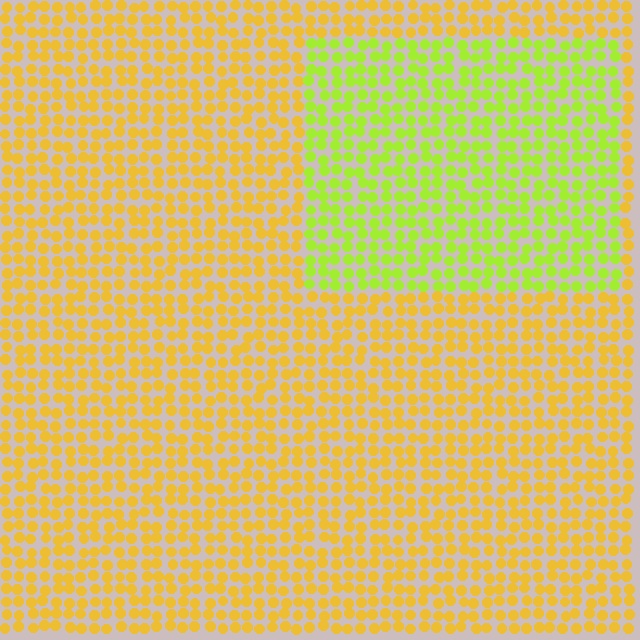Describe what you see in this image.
The image is filled with small yellow elements in a uniform arrangement. A rectangle-shaped region is visible where the elements are tinted to a slightly different hue, forming a subtle color boundary.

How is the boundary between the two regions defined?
The boundary is defined purely by a slight shift in hue (about 39 degrees). Spacing, size, and orientation are identical on both sides.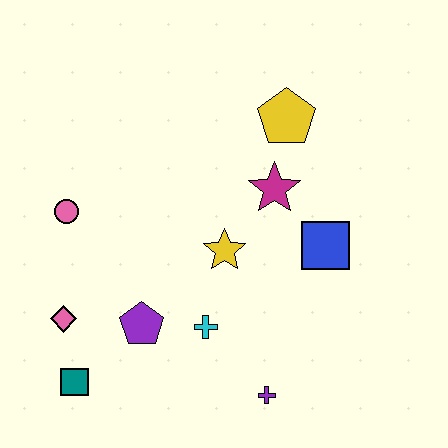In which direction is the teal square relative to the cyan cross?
The teal square is to the left of the cyan cross.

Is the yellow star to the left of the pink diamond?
No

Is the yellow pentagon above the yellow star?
Yes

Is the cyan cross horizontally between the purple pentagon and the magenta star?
Yes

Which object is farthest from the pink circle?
The purple cross is farthest from the pink circle.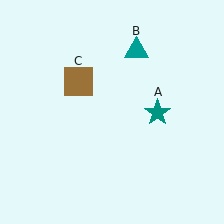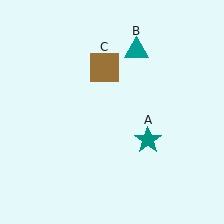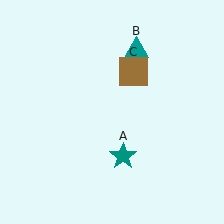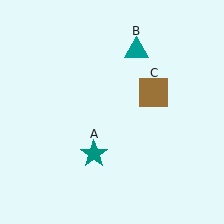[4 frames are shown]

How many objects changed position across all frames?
2 objects changed position: teal star (object A), brown square (object C).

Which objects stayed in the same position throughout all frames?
Teal triangle (object B) remained stationary.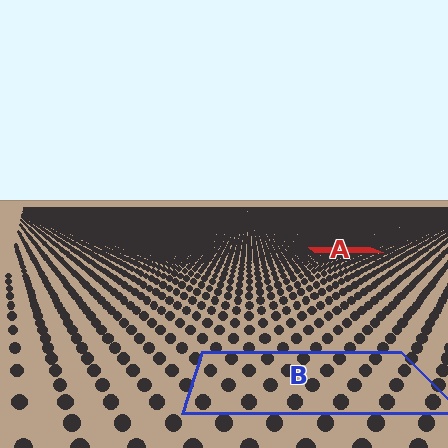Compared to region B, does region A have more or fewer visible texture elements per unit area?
Region A has more texture elements per unit area — they are packed more densely because it is farther away.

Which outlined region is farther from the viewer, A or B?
Region A is farther from the viewer — the texture elements inside it appear smaller and more densely packed.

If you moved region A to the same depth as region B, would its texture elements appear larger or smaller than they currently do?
They would appear larger. At a closer depth, the same texture elements are projected at a bigger on-screen size.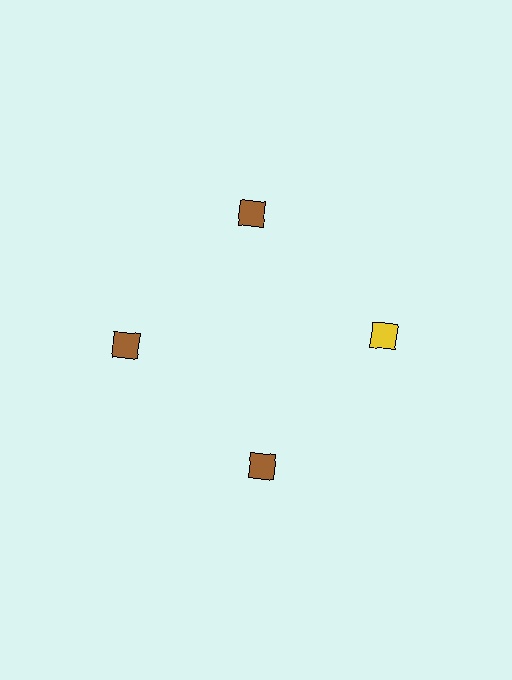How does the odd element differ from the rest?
It has a different color: yellow instead of brown.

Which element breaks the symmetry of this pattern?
The yellow diamond at roughly the 3 o'clock position breaks the symmetry. All other shapes are brown diamonds.